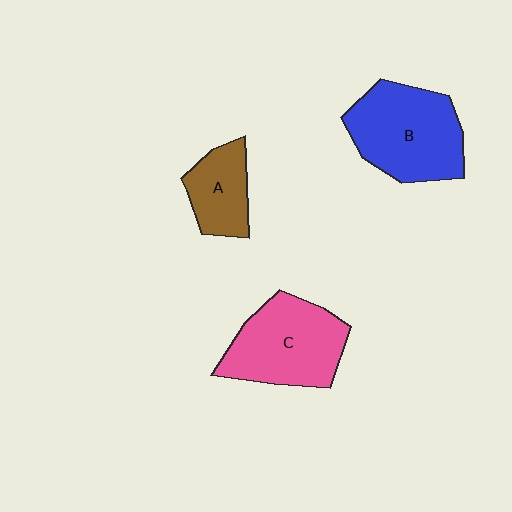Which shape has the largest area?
Shape B (blue).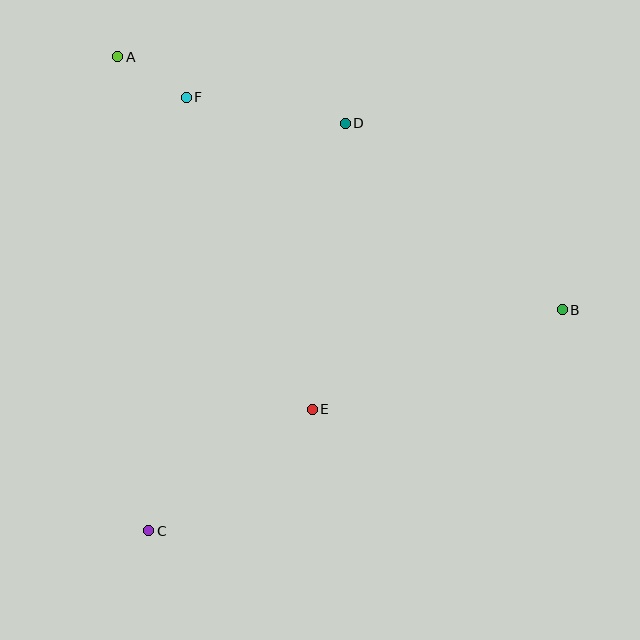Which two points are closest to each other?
Points A and F are closest to each other.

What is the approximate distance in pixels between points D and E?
The distance between D and E is approximately 288 pixels.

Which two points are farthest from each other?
Points A and B are farthest from each other.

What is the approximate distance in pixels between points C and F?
The distance between C and F is approximately 435 pixels.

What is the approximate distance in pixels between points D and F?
The distance between D and F is approximately 161 pixels.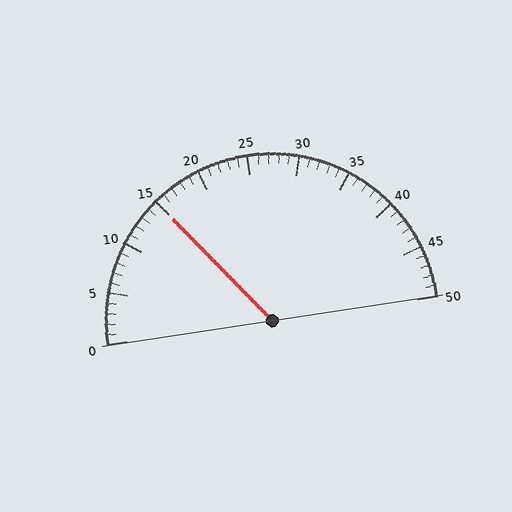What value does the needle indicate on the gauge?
The needle indicates approximately 15.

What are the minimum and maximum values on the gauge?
The gauge ranges from 0 to 50.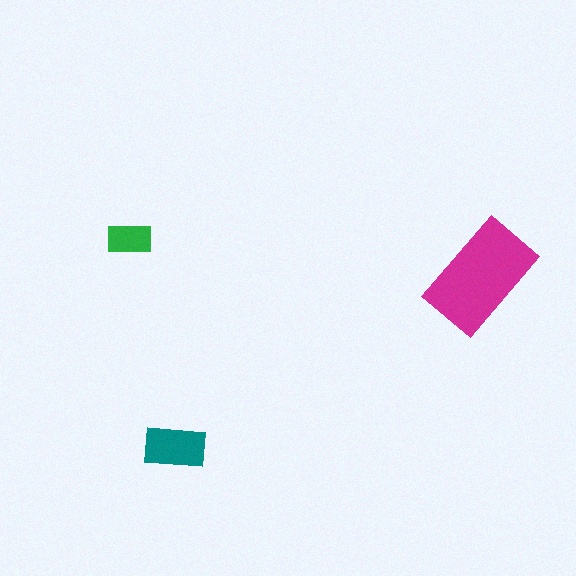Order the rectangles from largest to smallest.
the magenta one, the teal one, the green one.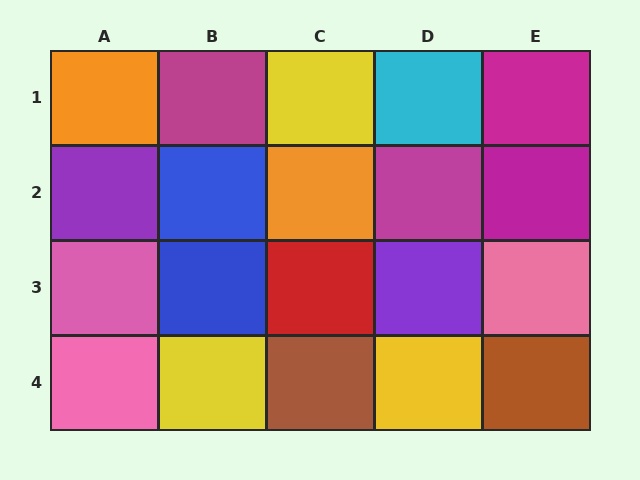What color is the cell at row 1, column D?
Cyan.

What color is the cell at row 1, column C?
Yellow.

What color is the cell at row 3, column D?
Purple.